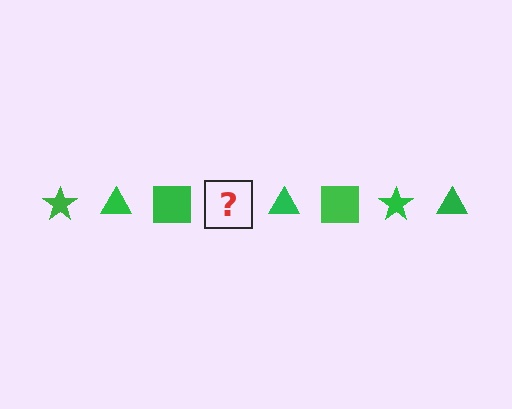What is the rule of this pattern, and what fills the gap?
The rule is that the pattern cycles through star, triangle, square shapes in green. The gap should be filled with a green star.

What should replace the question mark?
The question mark should be replaced with a green star.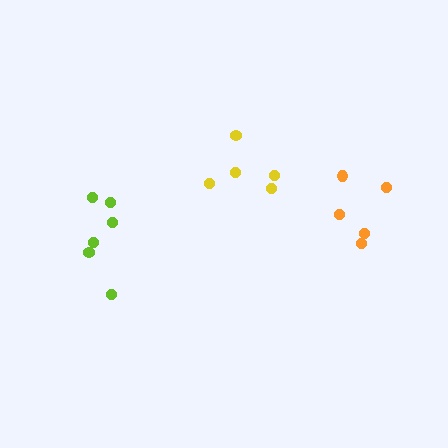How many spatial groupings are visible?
There are 3 spatial groupings.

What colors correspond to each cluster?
The clusters are colored: orange, lime, yellow.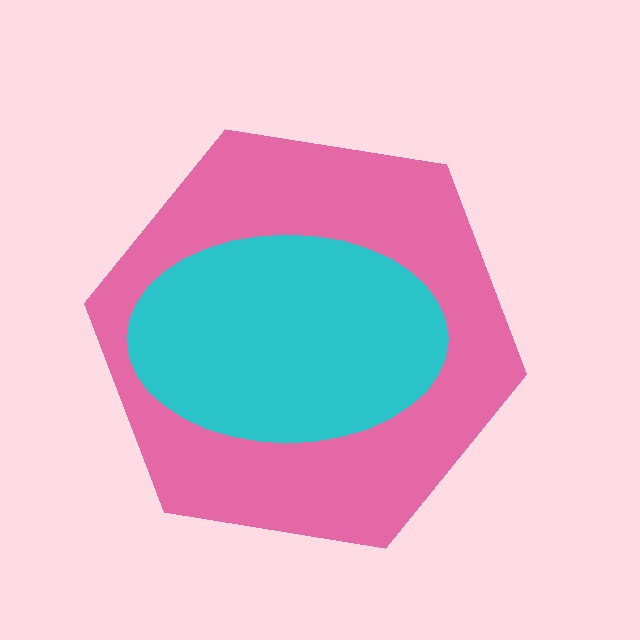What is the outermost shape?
The pink hexagon.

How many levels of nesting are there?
2.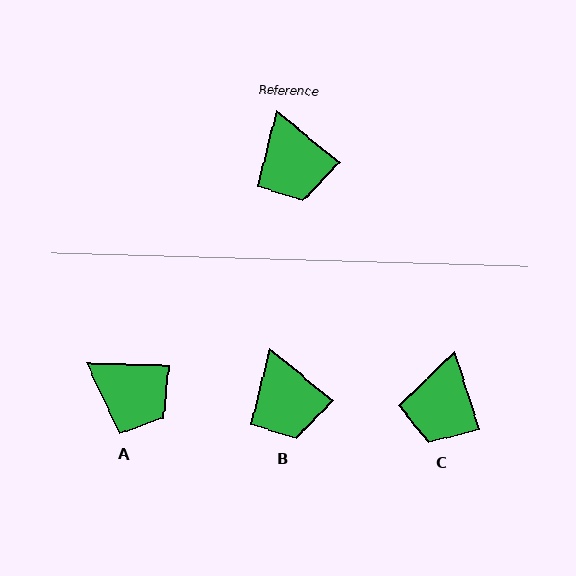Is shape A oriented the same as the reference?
No, it is off by about 38 degrees.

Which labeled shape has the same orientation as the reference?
B.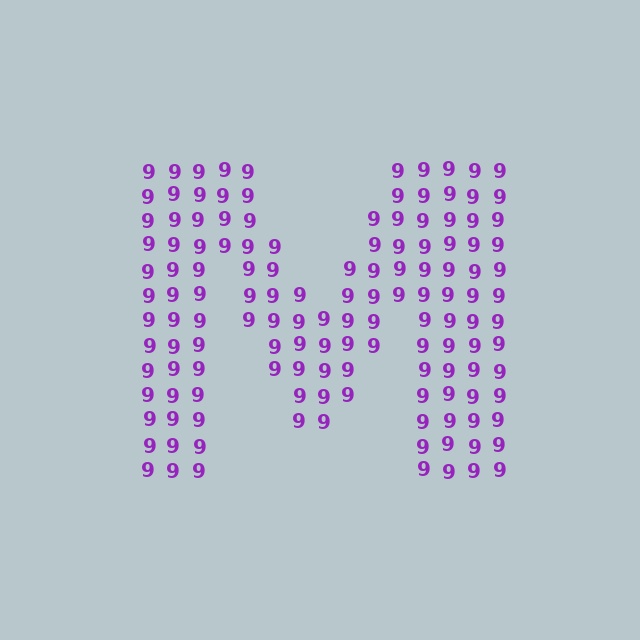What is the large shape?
The large shape is the letter M.